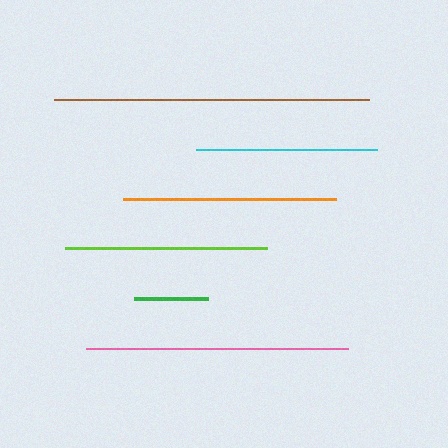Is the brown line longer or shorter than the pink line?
The brown line is longer than the pink line.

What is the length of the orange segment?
The orange segment is approximately 213 pixels long.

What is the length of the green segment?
The green segment is approximately 74 pixels long.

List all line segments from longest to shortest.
From longest to shortest: brown, pink, orange, lime, cyan, green.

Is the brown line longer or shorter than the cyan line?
The brown line is longer than the cyan line.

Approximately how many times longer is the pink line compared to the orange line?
The pink line is approximately 1.2 times the length of the orange line.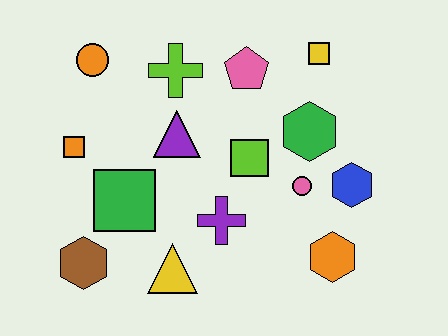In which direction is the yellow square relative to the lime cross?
The yellow square is to the right of the lime cross.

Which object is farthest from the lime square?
The brown hexagon is farthest from the lime square.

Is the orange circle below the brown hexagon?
No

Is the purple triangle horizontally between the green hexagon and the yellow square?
No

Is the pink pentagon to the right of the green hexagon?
No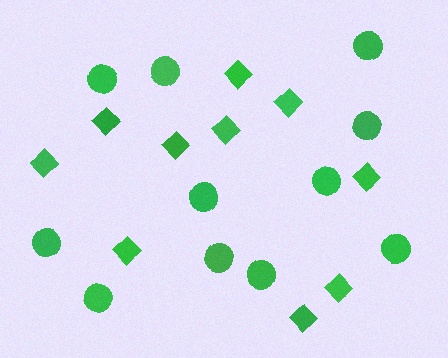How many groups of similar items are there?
There are 2 groups: one group of diamonds (10) and one group of circles (11).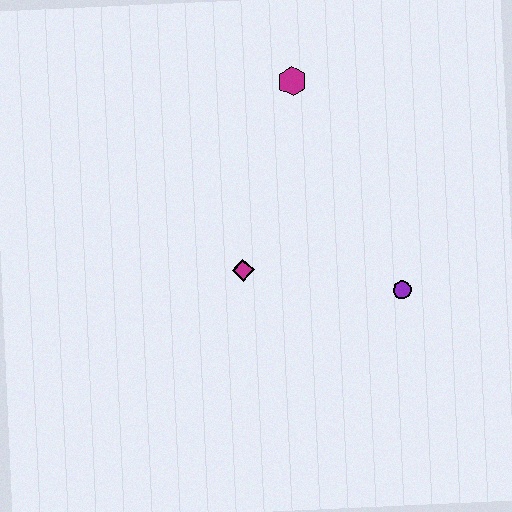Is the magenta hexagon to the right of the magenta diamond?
Yes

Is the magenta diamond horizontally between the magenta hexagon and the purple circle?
No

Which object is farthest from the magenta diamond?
The magenta hexagon is farthest from the magenta diamond.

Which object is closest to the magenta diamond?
The purple circle is closest to the magenta diamond.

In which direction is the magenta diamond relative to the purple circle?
The magenta diamond is to the left of the purple circle.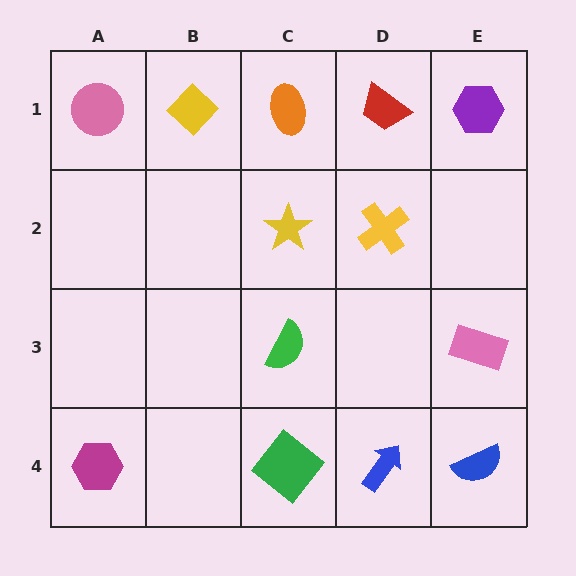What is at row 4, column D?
A blue arrow.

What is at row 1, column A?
A pink circle.